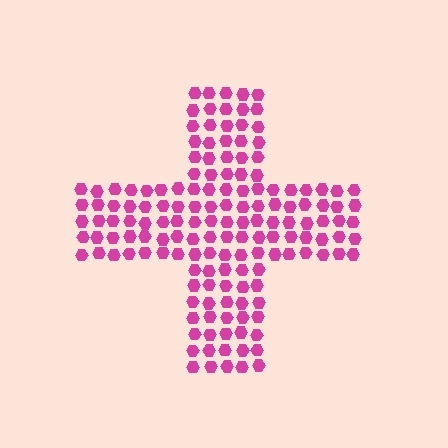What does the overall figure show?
The overall figure shows a cross.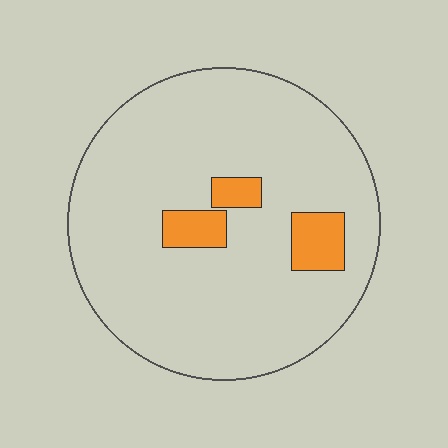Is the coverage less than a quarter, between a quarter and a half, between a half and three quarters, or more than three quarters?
Less than a quarter.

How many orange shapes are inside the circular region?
3.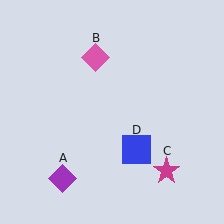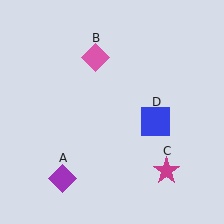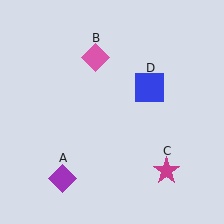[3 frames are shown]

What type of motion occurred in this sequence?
The blue square (object D) rotated counterclockwise around the center of the scene.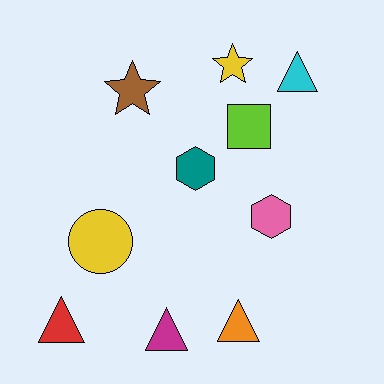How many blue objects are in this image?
There are no blue objects.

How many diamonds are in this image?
There are no diamonds.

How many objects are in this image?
There are 10 objects.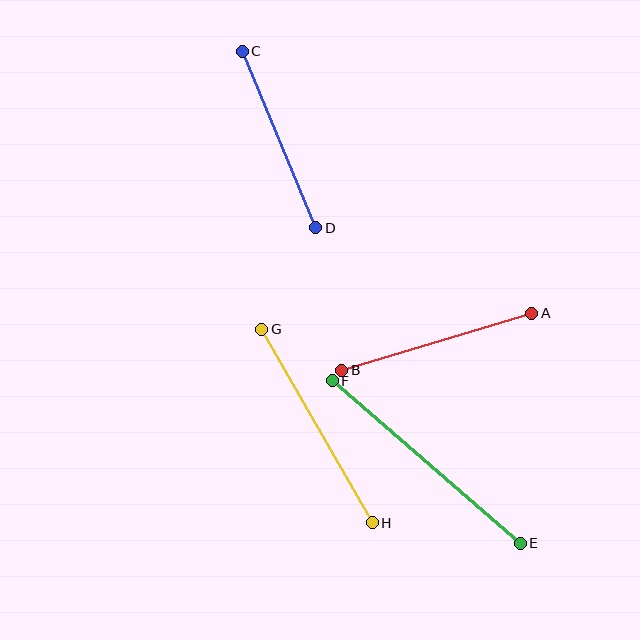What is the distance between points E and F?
The distance is approximately 249 pixels.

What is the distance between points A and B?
The distance is approximately 199 pixels.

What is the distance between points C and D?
The distance is approximately 191 pixels.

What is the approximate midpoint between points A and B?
The midpoint is at approximately (437, 342) pixels.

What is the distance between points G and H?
The distance is approximately 223 pixels.